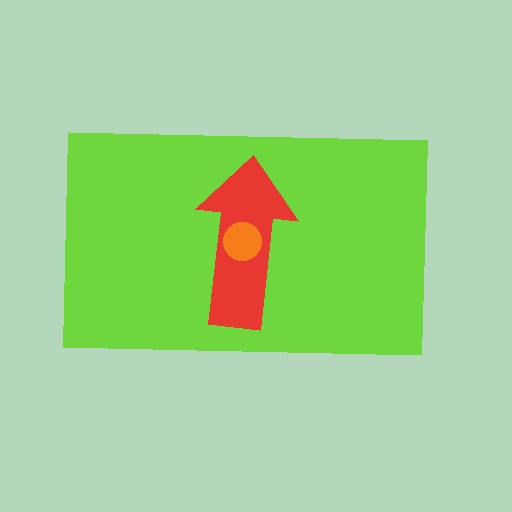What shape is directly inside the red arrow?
The orange circle.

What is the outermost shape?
The lime rectangle.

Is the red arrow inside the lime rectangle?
Yes.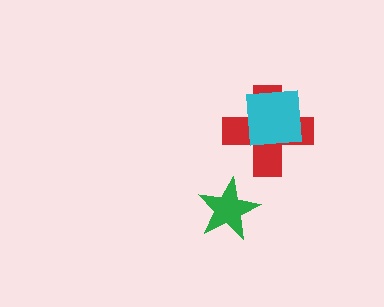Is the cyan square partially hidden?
No, no other shape covers it.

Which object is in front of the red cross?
The cyan square is in front of the red cross.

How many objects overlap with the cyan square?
1 object overlaps with the cyan square.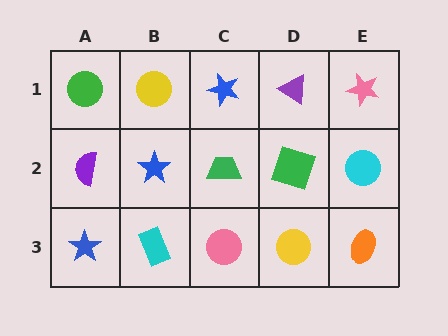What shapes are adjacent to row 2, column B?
A yellow circle (row 1, column B), a cyan rectangle (row 3, column B), a purple semicircle (row 2, column A), a green trapezoid (row 2, column C).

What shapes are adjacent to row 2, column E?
A pink star (row 1, column E), an orange ellipse (row 3, column E), a green square (row 2, column D).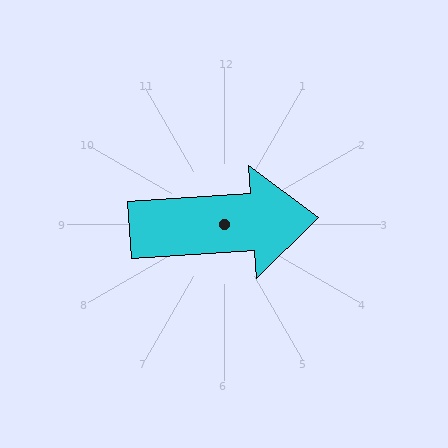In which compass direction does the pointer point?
East.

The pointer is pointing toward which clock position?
Roughly 3 o'clock.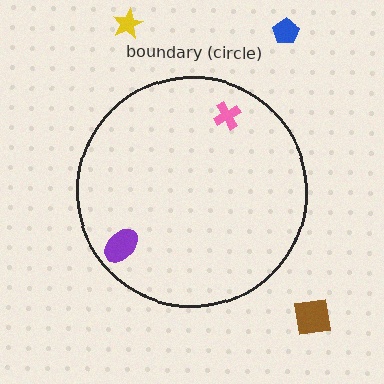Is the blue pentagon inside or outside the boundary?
Outside.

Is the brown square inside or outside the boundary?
Outside.